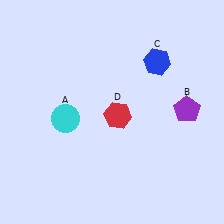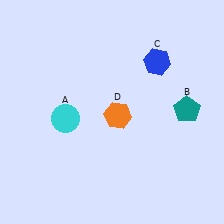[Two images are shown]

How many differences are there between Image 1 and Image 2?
There are 2 differences between the two images.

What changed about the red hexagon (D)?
In Image 1, D is red. In Image 2, it changed to orange.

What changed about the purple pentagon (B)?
In Image 1, B is purple. In Image 2, it changed to teal.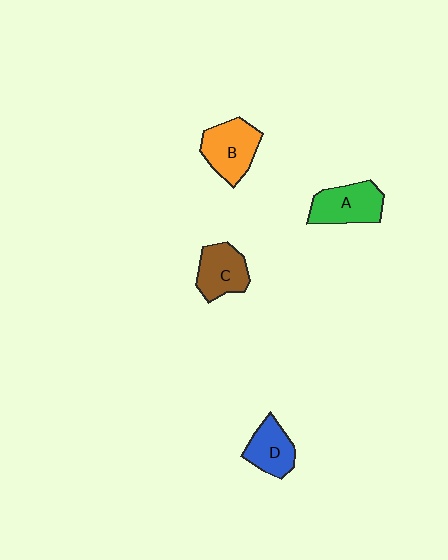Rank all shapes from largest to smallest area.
From largest to smallest: B (orange), A (green), C (brown), D (blue).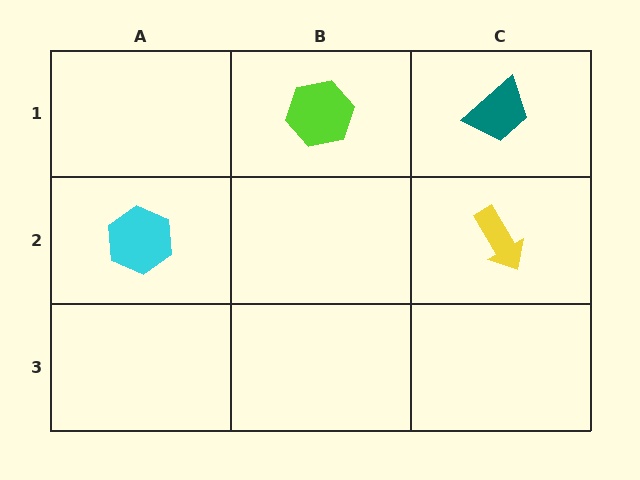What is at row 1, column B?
A lime hexagon.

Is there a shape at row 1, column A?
No, that cell is empty.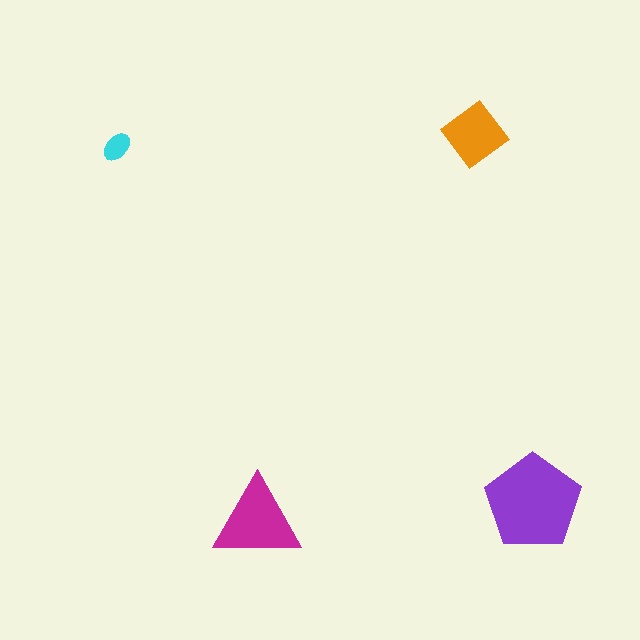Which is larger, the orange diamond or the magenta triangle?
The magenta triangle.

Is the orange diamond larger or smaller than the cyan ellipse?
Larger.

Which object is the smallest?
The cyan ellipse.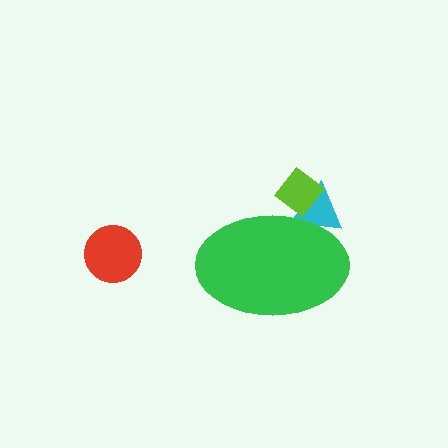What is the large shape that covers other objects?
A green ellipse.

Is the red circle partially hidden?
No, the red circle is fully visible.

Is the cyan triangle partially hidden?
Yes, the cyan triangle is partially hidden behind the green ellipse.